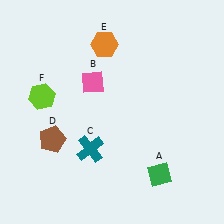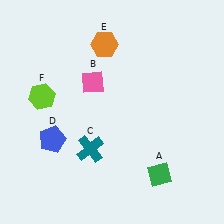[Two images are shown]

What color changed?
The pentagon (D) changed from brown in Image 1 to blue in Image 2.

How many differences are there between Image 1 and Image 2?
There is 1 difference between the two images.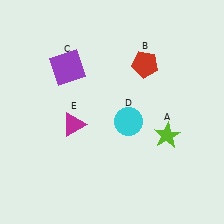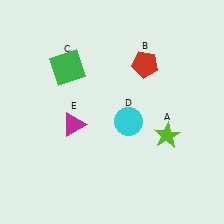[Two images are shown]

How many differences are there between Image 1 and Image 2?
There is 1 difference between the two images.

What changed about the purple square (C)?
In Image 1, C is purple. In Image 2, it changed to green.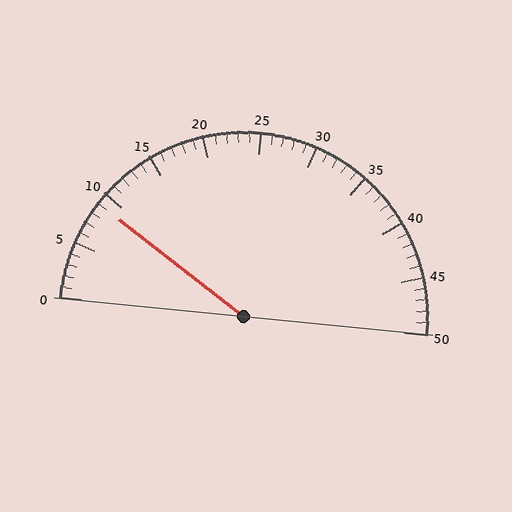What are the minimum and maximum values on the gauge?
The gauge ranges from 0 to 50.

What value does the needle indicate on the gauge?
The needle indicates approximately 9.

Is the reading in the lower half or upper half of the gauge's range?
The reading is in the lower half of the range (0 to 50).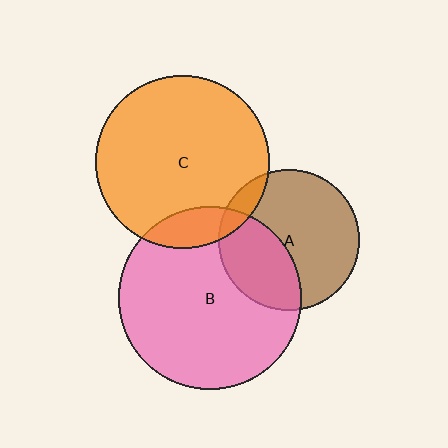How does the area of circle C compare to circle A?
Approximately 1.5 times.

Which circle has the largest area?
Circle B (pink).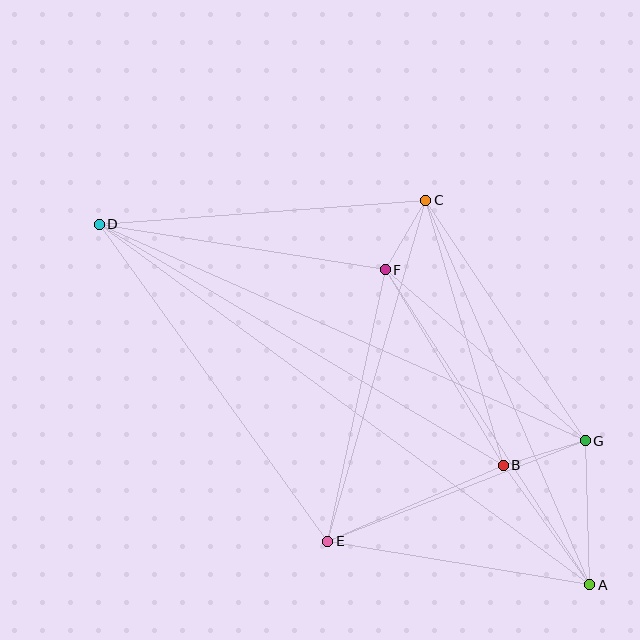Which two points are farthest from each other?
Points A and D are farthest from each other.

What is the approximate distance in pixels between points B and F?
The distance between B and F is approximately 229 pixels.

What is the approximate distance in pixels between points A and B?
The distance between A and B is approximately 147 pixels.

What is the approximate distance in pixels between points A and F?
The distance between A and F is approximately 375 pixels.